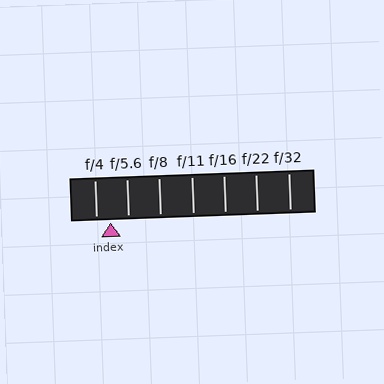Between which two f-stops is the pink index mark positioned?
The index mark is between f/4 and f/5.6.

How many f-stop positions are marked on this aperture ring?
There are 7 f-stop positions marked.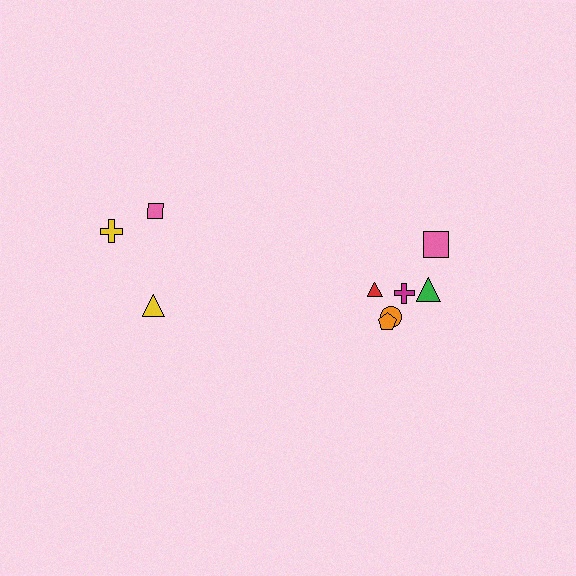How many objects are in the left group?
There are 3 objects.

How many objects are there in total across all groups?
There are 9 objects.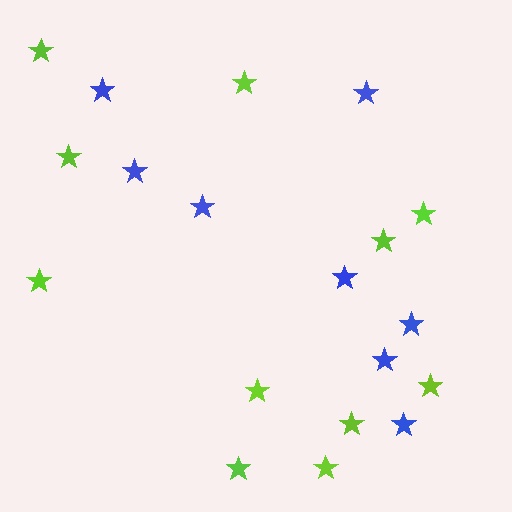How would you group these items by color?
There are 2 groups: one group of lime stars (11) and one group of blue stars (8).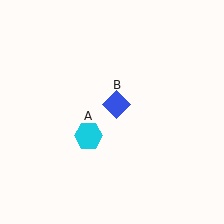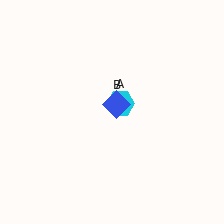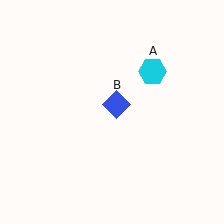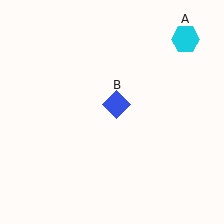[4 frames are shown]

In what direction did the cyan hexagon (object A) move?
The cyan hexagon (object A) moved up and to the right.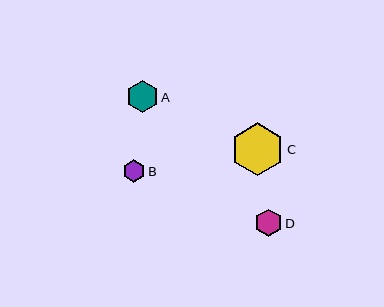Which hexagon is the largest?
Hexagon C is the largest with a size of approximately 53 pixels.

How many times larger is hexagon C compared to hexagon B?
Hexagon C is approximately 2.3 times the size of hexagon B.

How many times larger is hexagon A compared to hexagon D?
Hexagon A is approximately 1.2 times the size of hexagon D.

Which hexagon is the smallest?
Hexagon B is the smallest with a size of approximately 23 pixels.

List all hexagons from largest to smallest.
From largest to smallest: C, A, D, B.